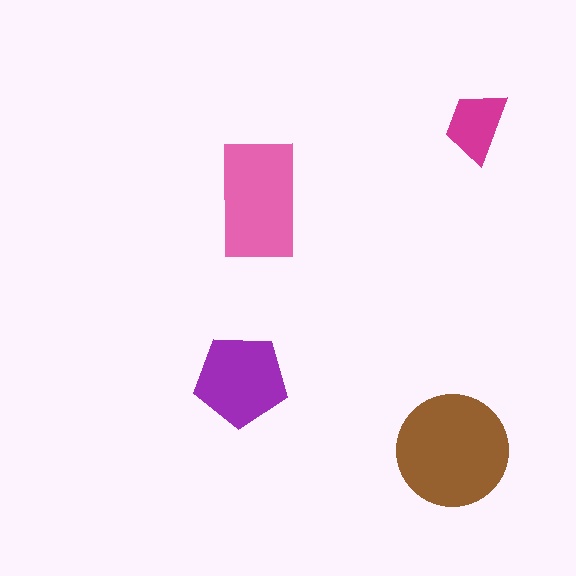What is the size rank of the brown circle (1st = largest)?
1st.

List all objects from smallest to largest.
The magenta trapezoid, the purple pentagon, the pink rectangle, the brown circle.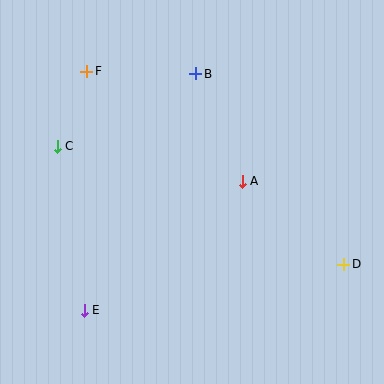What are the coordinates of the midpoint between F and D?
The midpoint between F and D is at (215, 168).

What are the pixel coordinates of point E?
Point E is at (84, 310).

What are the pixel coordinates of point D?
Point D is at (344, 264).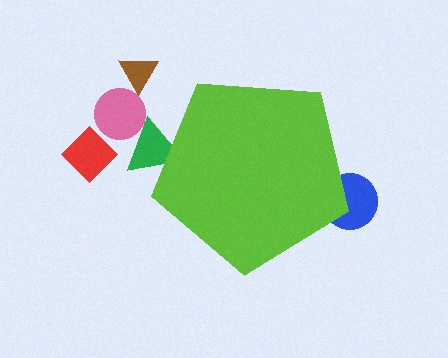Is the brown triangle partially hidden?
No, the brown triangle is fully visible.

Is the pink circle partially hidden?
No, the pink circle is fully visible.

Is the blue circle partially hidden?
Yes, the blue circle is partially hidden behind the lime pentagon.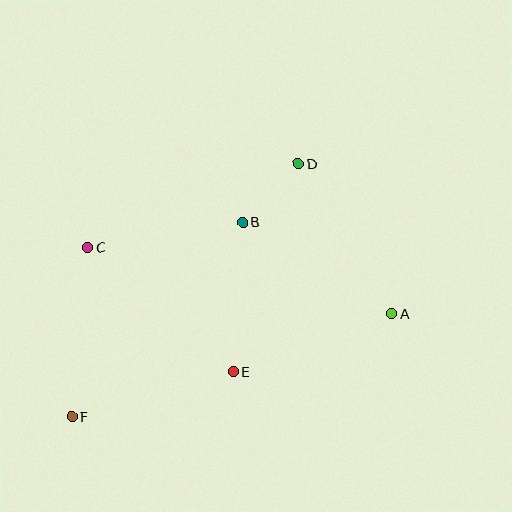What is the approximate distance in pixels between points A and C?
The distance between A and C is approximately 311 pixels.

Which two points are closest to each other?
Points B and D are closest to each other.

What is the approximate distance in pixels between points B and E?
The distance between B and E is approximately 150 pixels.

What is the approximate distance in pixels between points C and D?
The distance between C and D is approximately 227 pixels.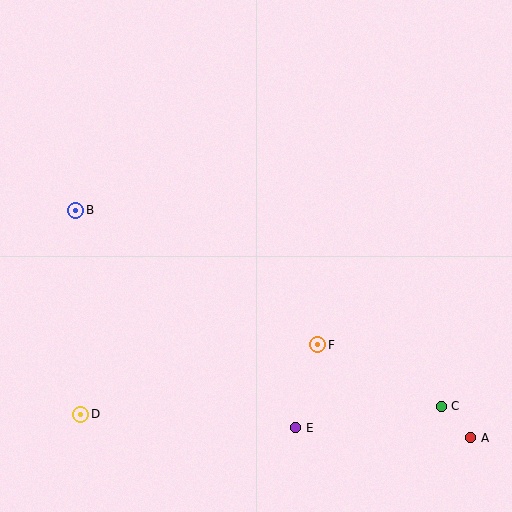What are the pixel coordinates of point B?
Point B is at (76, 210).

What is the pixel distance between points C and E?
The distance between C and E is 147 pixels.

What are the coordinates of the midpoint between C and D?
The midpoint between C and D is at (261, 410).